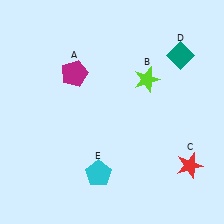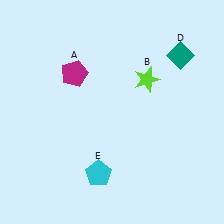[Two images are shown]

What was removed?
The red star (C) was removed in Image 2.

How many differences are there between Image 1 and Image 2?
There is 1 difference between the two images.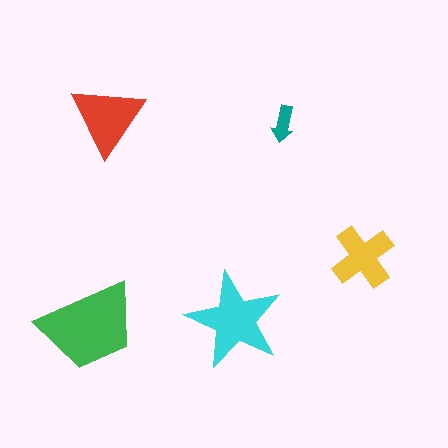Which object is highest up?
The red triangle is topmost.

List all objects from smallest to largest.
The teal arrow, the yellow cross, the red triangle, the cyan star, the green trapezoid.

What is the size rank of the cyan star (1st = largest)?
2nd.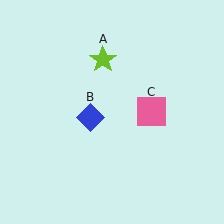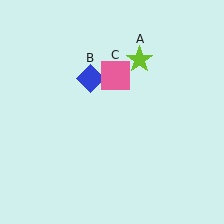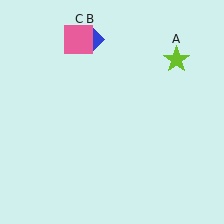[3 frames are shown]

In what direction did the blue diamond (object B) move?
The blue diamond (object B) moved up.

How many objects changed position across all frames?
3 objects changed position: lime star (object A), blue diamond (object B), pink square (object C).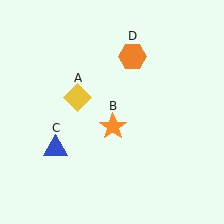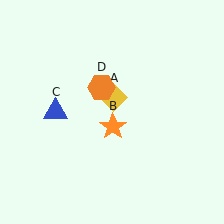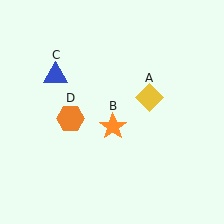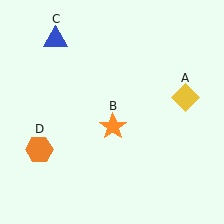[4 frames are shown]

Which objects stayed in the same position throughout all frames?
Orange star (object B) remained stationary.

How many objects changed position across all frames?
3 objects changed position: yellow diamond (object A), blue triangle (object C), orange hexagon (object D).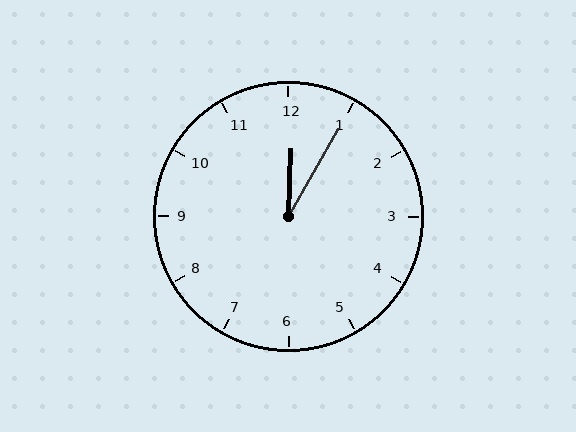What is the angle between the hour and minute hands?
Approximately 28 degrees.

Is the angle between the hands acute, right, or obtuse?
It is acute.